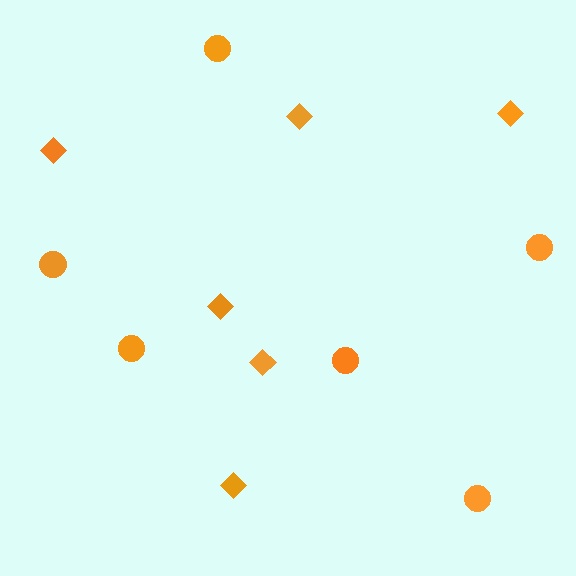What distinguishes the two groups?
There are 2 groups: one group of diamonds (6) and one group of circles (6).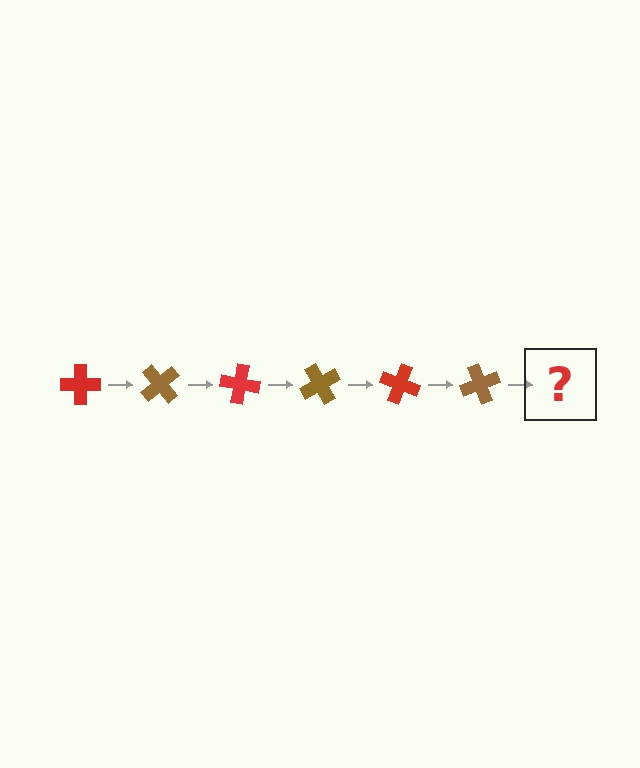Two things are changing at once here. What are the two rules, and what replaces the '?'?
The two rules are that it rotates 50 degrees each step and the color cycles through red and brown. The '?' should be a red cross, rotated 300 degrees from the start.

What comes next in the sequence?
The next element should be a red cross, rotated 300 degrees from the start.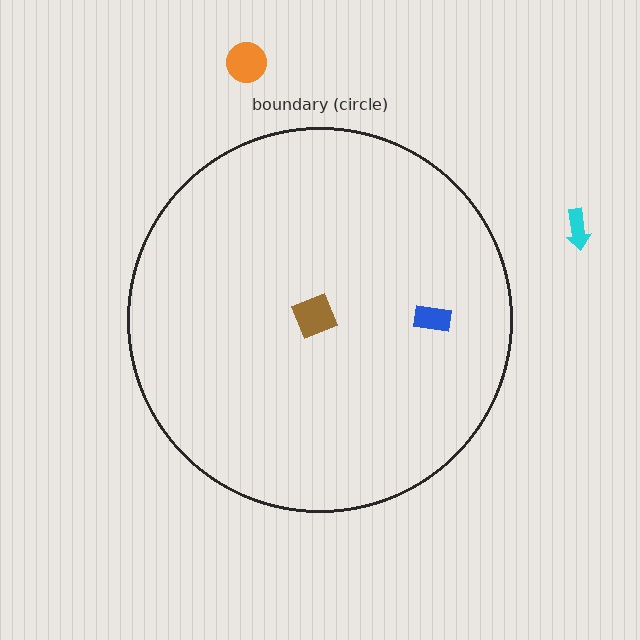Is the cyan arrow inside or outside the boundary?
Outside.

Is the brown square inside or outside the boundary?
Inside.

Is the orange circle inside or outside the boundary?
Outside.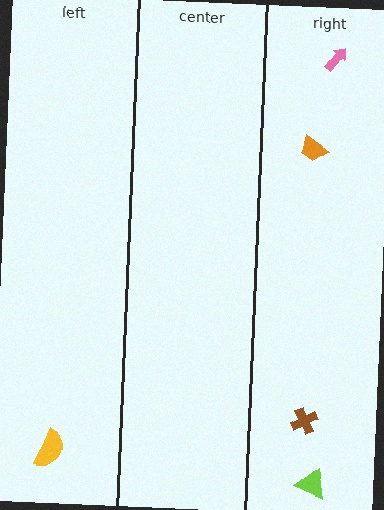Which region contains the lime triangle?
The right region.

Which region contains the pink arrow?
The right region.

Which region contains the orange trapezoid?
The right region.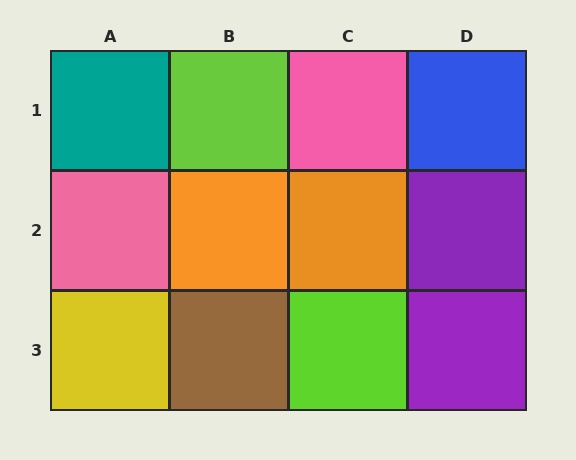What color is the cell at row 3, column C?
Lime.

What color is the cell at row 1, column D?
Blue.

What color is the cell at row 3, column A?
Yellow.